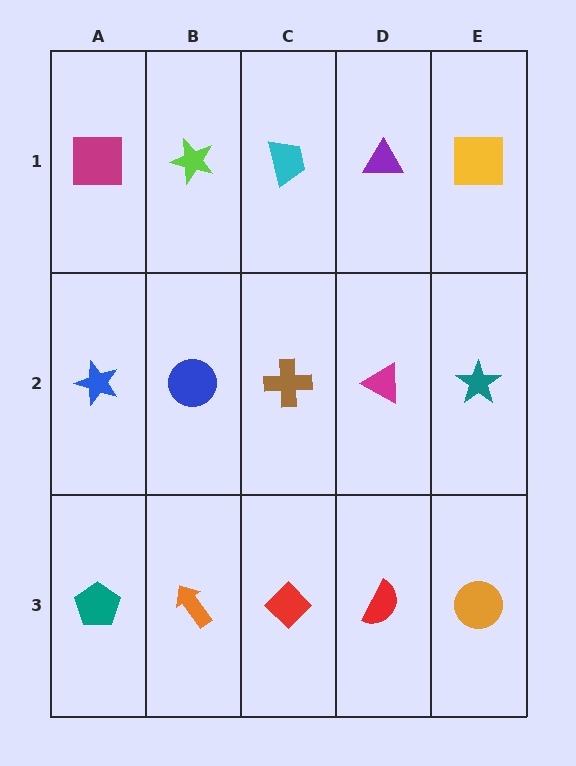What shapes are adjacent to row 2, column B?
A lime star (row 1, column B), an orange arrow (row 3, column B), a blue star (row 2, column A), a brown cross (row 2, column C).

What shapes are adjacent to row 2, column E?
A yellow square (row 1, column E), an orange circle (row 3, column E), a magenta triangle (row 2, column D).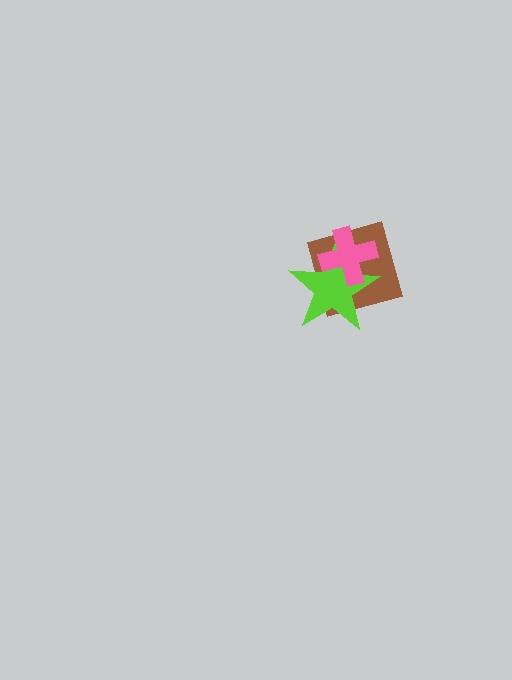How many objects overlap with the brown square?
2 objects overlap with the brown square.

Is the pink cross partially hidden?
No, no other shape covers it.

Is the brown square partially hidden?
Yes, it is partially covered by another shape.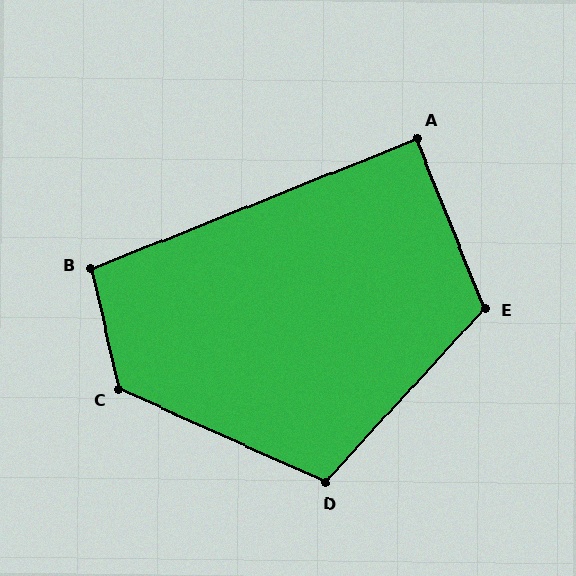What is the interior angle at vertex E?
Approximately 116 degrees (obtuse).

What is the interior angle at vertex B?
Approximately 99 degrees (obtuse).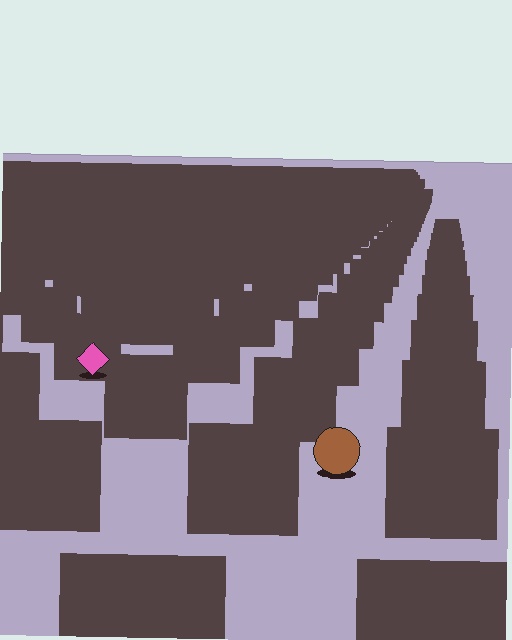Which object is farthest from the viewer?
The pink diamond is farthest from the viewer. It appears smaller and the ground texture around it is denser.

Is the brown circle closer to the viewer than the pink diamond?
Yes. The brown circle is closer — you can tell from the texture gradient: the ground texture is coarser near it.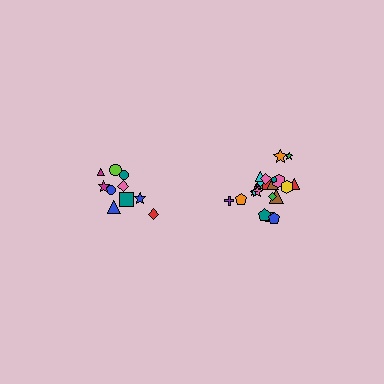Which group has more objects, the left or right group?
The right group.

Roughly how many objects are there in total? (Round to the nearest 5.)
Roughly 30 objects in total.